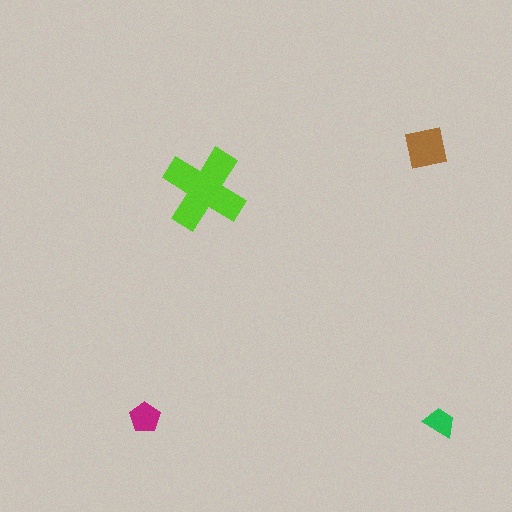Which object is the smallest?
The green trapezoid.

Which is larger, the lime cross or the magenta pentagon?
The lime cross.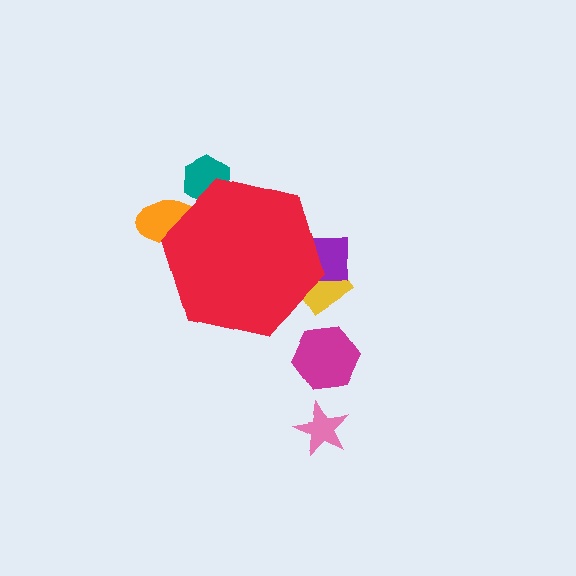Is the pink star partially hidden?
No, the pink star is fully visible.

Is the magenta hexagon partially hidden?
No, the magenta hexagon is fully visible.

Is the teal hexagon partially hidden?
Yes, the teal hexagon is partially hidden behind the red hexagon.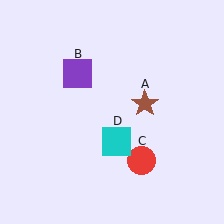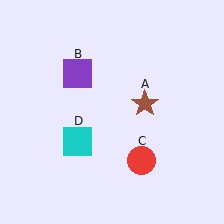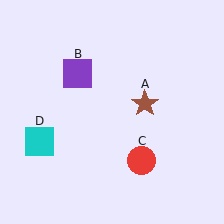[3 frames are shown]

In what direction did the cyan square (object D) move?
The cyan square (object D) moved left.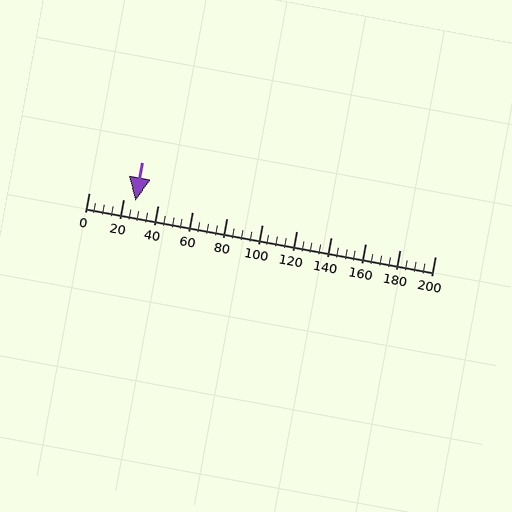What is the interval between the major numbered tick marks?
The major tick marks are spaced 20 units apart.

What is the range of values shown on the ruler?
The ruler shows values from 0 to 200.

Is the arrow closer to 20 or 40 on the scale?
The arrow is closer to 20.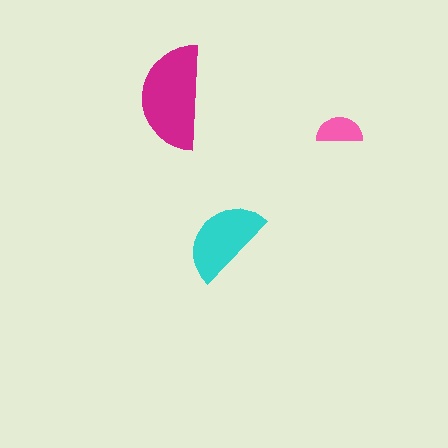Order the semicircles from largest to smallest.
the magenta one, the cyan one, the pink one.